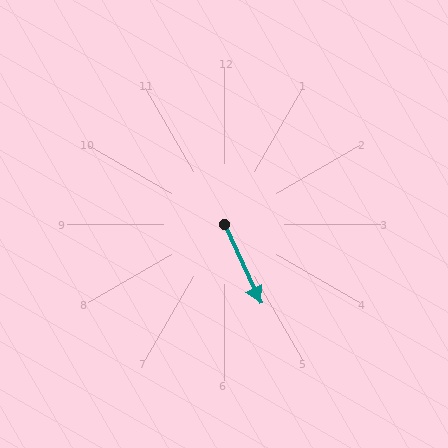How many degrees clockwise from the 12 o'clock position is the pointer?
Approximately 155 degrees.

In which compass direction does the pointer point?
Southeast.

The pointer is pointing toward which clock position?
Roughly 5 o'clock.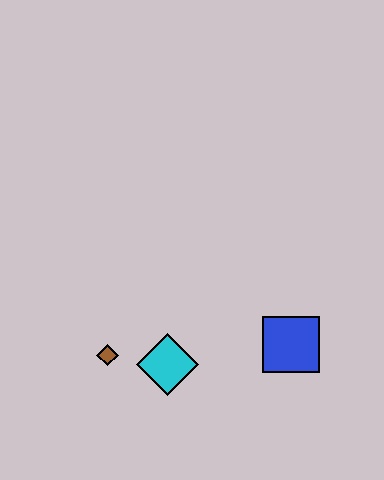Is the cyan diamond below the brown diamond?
Yes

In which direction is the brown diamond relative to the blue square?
The brown diamond is to the left of the blue square.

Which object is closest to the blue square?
The cyan diamond is closest to the blue square.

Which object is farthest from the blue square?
The brown diamond is farthest from the blue square.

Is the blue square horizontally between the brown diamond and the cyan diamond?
No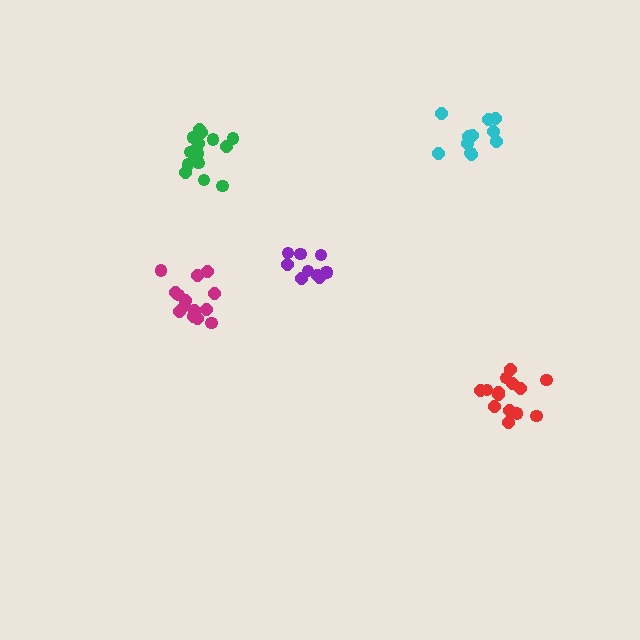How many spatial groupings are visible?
There are 5 spatial groupings.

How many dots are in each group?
Group 1: 14 dots, Group 2: 11 dots, Group 3: 14 dots, Group 4: 10 dots, Group 5: 16 dots (65 total).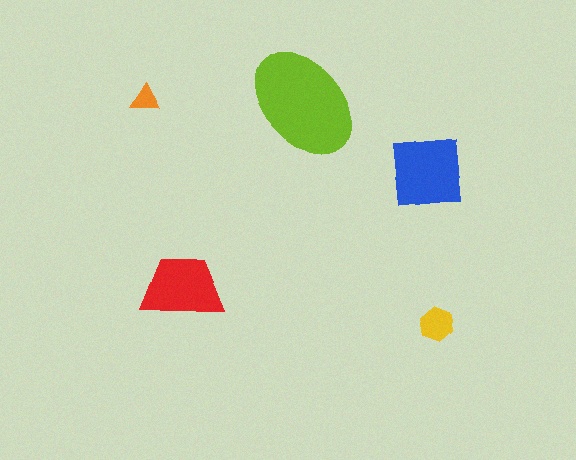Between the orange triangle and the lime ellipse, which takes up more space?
The lime ellipse.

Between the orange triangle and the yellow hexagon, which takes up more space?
The yellow hexagon.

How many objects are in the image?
There are 5 objects in the image.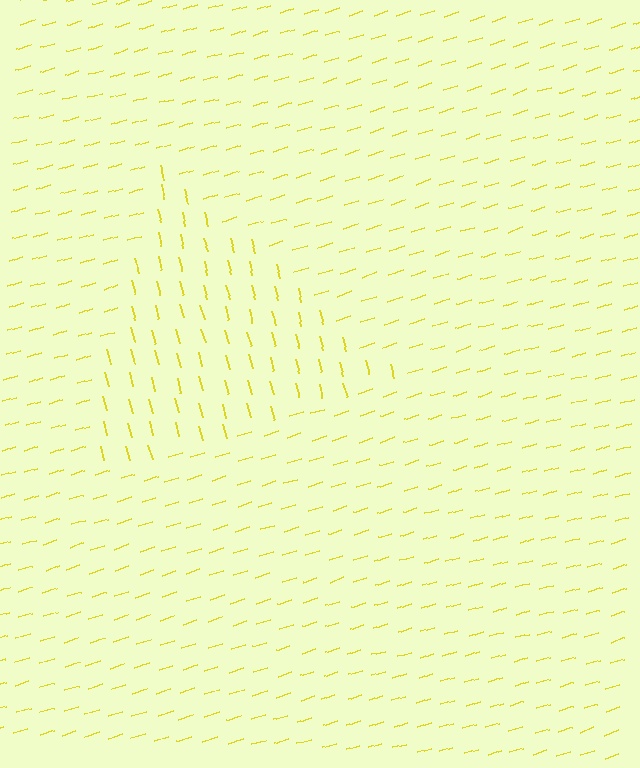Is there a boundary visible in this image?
Yes, there is a texture boundary formed by a change in line orientation.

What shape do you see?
I see a triangle.